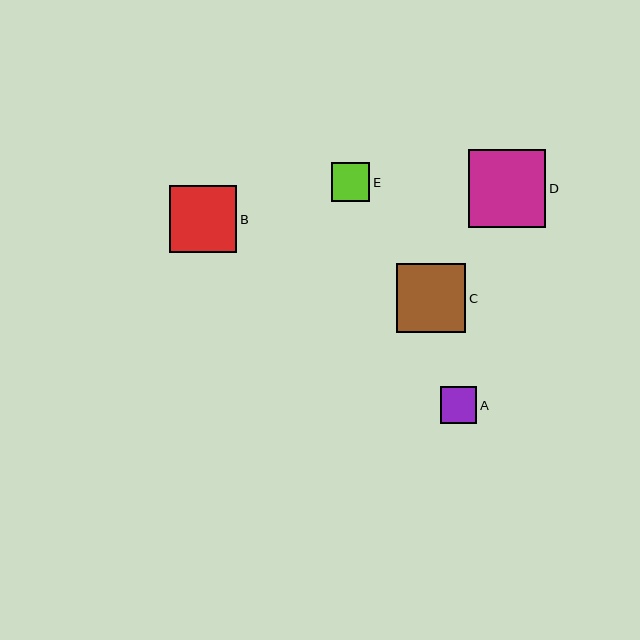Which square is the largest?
Square D is the largest with a size of approximately 77 pixels.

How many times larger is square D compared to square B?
Square D is approximately 1.2 times the size of square B.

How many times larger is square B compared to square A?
Square B is approximately 1.8 times the size of square A.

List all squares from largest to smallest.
From largest to smallest: D, C, B, E, A.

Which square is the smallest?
Square A is the smallest with a size of approximately 37 pixels.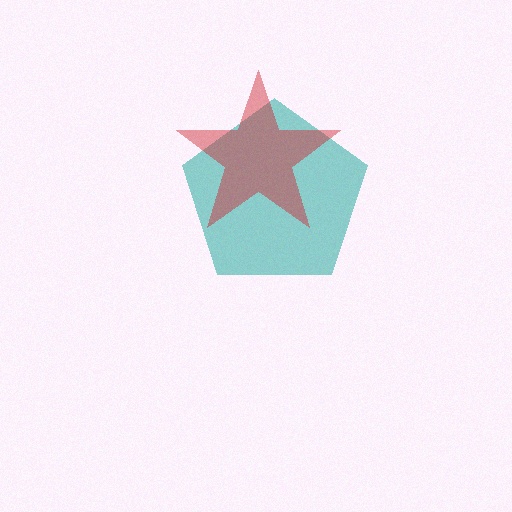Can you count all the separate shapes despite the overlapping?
Yes, there are 2 separate shapes.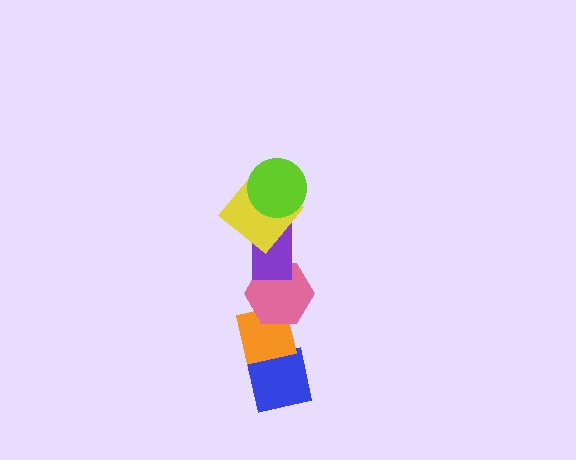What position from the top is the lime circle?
The lime circle is 1st from the top.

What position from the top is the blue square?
The blue square is 6th from the top.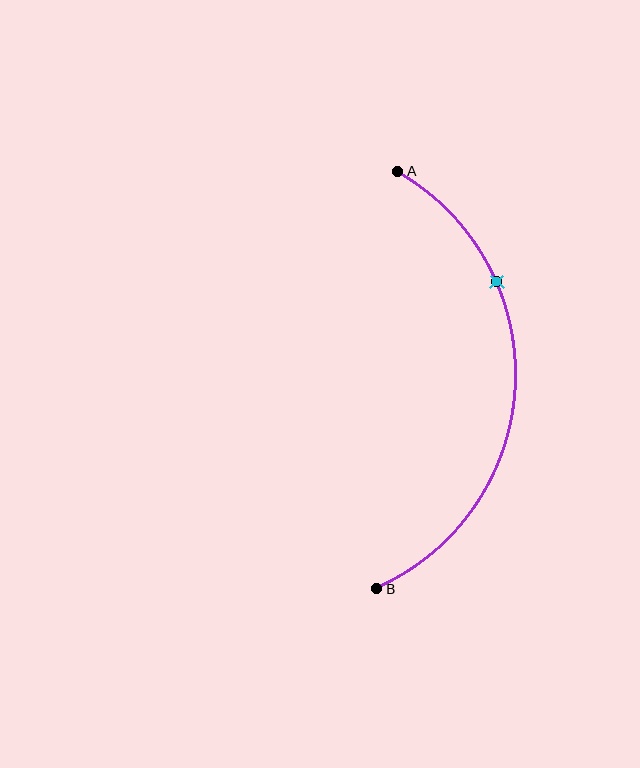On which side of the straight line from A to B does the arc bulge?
The arc bulges to the right of the straight line connecting A and B.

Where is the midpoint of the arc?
The arc midpoint is the point on the curve farthest from the straight line joining A and B. It sits to the right of that line.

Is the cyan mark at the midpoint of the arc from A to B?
No. The cyan mark lies on the arc but is closer to endpoint A. The arc midpoint would be at the point on the curve equidistant along the arc from both A and B.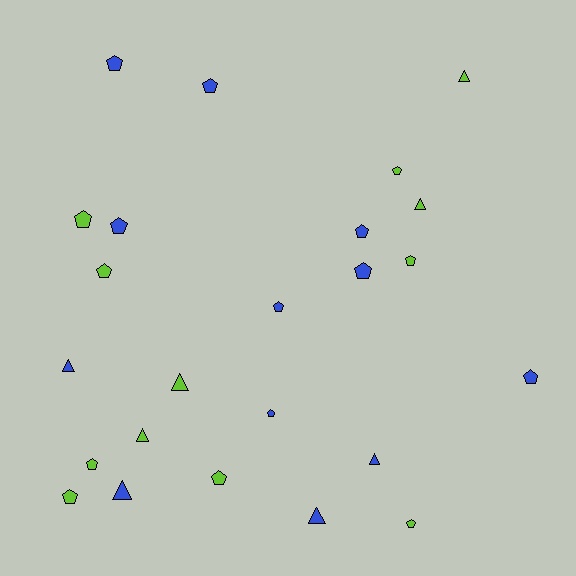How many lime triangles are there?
There are 4 lime triangles.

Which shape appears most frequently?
Pentagon, with 16 objects.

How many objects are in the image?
There are 24 objects.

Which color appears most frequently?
Lime, with 12 objects.